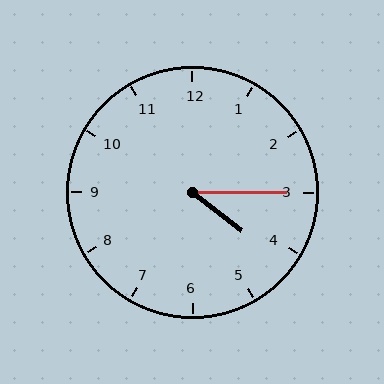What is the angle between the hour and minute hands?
Approximately 38 degrees.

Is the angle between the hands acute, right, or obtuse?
It is acute.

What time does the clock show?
4:15.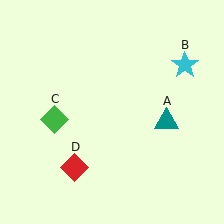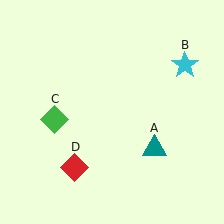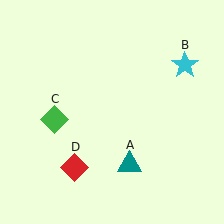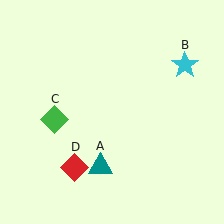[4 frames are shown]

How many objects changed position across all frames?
1 object changed position: teal triangle (object A).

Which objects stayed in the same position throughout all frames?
Cyan star (object B) and green diamond (object C) and red diamond (object D) remained stationary.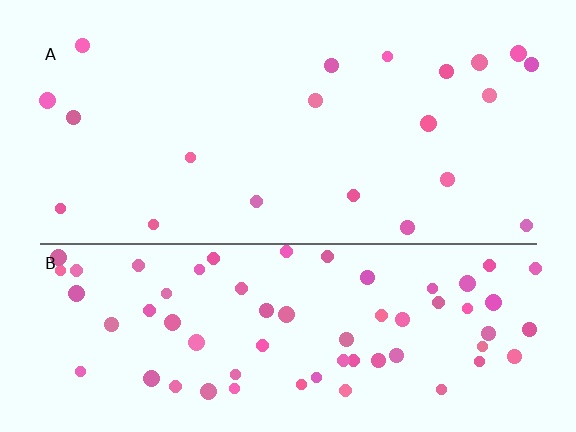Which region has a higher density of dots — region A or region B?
B (the bottom).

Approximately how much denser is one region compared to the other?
Approximately 3.3× — region B over region A.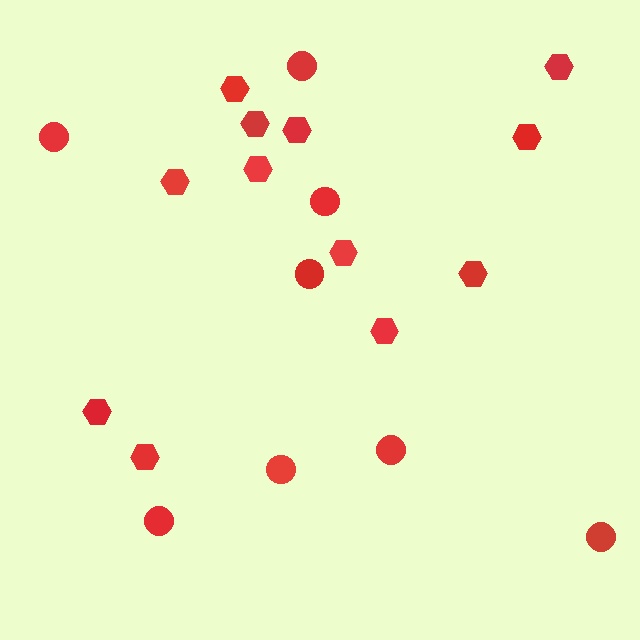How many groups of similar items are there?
There are 2 groups: one group of hexagons (12) and one group of circles (8).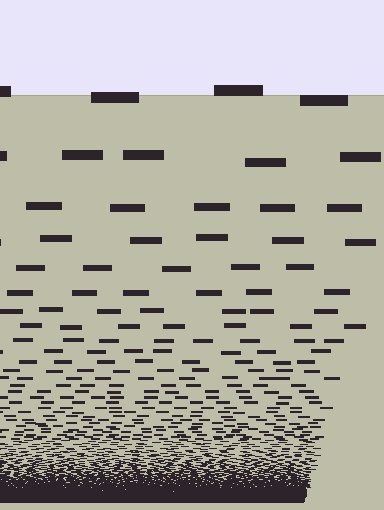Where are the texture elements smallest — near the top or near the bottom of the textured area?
Near the bottom.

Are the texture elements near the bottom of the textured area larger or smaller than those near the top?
Smaller. The gradient is inverted — elements near the bottom are smaller and denser.